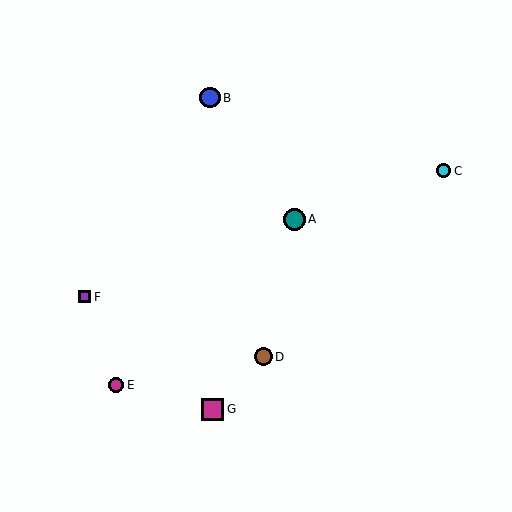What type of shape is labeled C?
Shape C is a cyan circle.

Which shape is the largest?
The magenta square (labeled G) is the largest.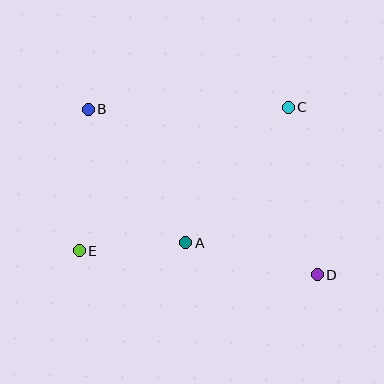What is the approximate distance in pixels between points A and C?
The distance between A and C is approximately 170 pixels.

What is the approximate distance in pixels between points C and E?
The distance between C and E is approximately 253 pixels.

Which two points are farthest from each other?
Points B and D are farthest from each other.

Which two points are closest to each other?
Points A and E are closest to each other.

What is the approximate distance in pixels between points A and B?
The distance between A and B is approximately 166 pixels.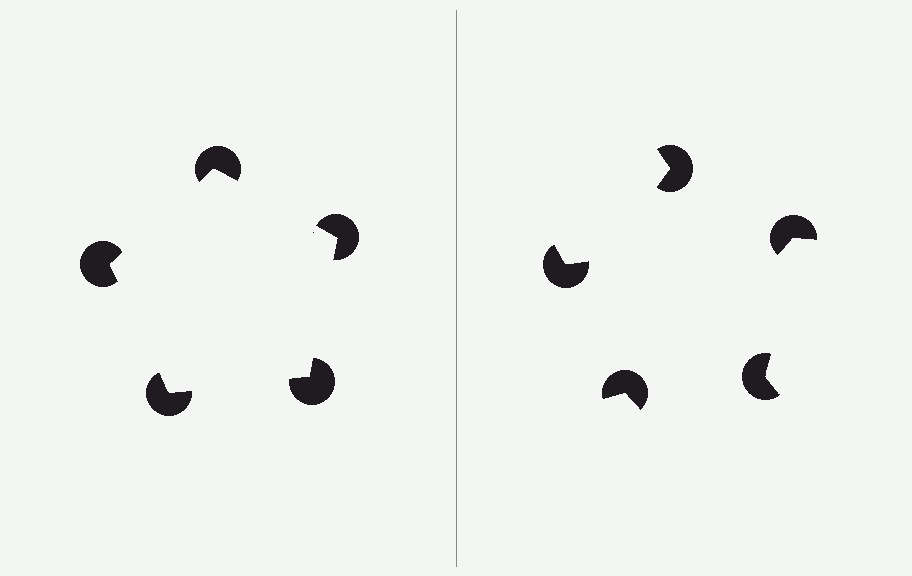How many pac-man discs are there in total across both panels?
10 — 5 on each side.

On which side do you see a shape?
An illusory pentagon appears on the left side. On the right side the wedge cuts are rotated, so no coherent shape forms.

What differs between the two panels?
The pac-man discs are positioned identically on both sides; only the wedge orientations differ. On the left they align to a pentagon; on the right they are misaligned.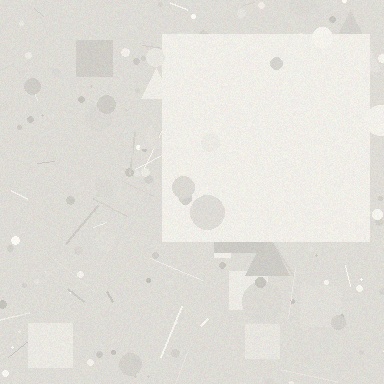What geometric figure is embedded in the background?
A square is embedded in the background.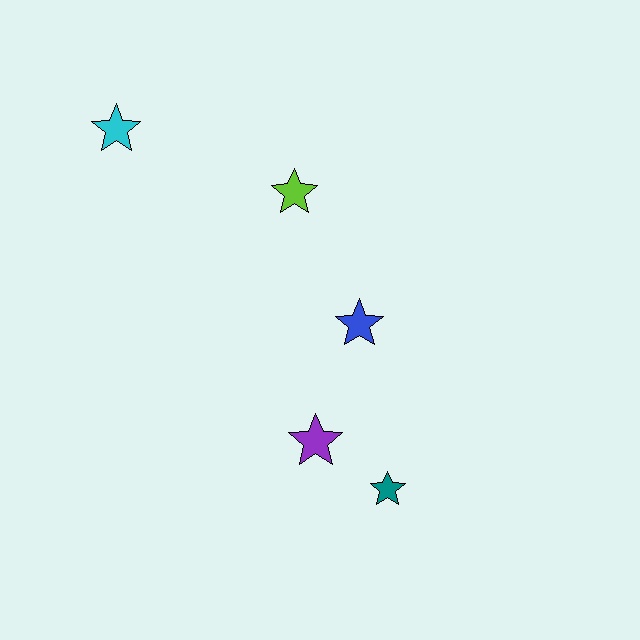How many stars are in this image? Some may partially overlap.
There are 5 stars.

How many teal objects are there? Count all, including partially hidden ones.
There is 1 teal object.